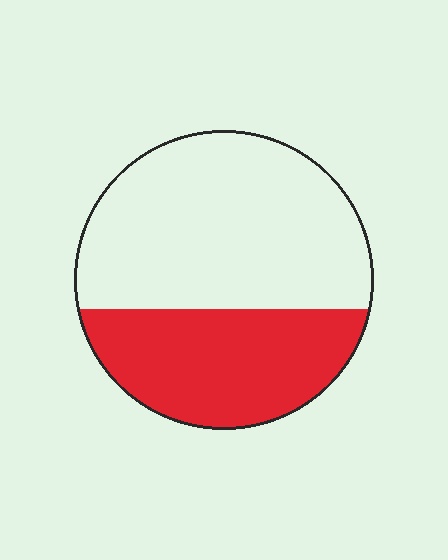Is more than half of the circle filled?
No.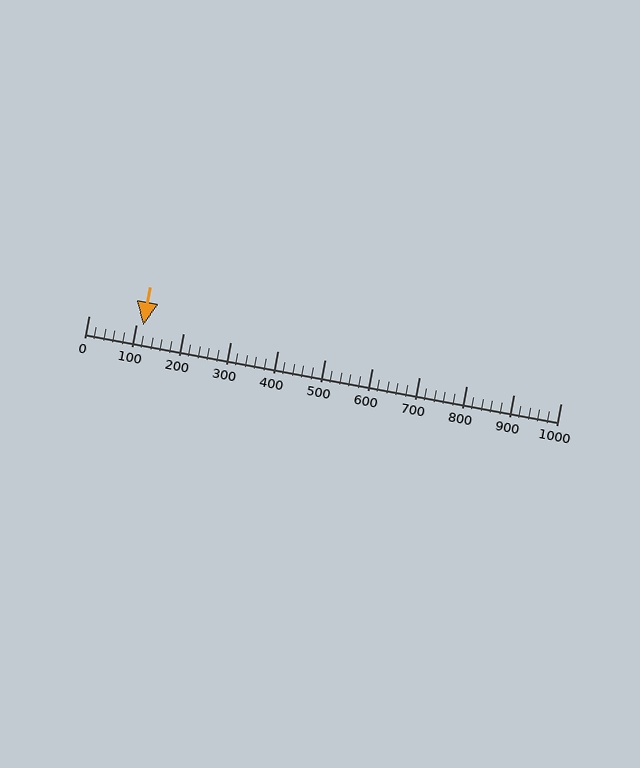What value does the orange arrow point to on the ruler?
The orange arrow points to approximately 115.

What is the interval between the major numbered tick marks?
The major tick marks are spaced 100 units apart.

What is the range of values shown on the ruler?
The ruler shows values from 0 to 1000.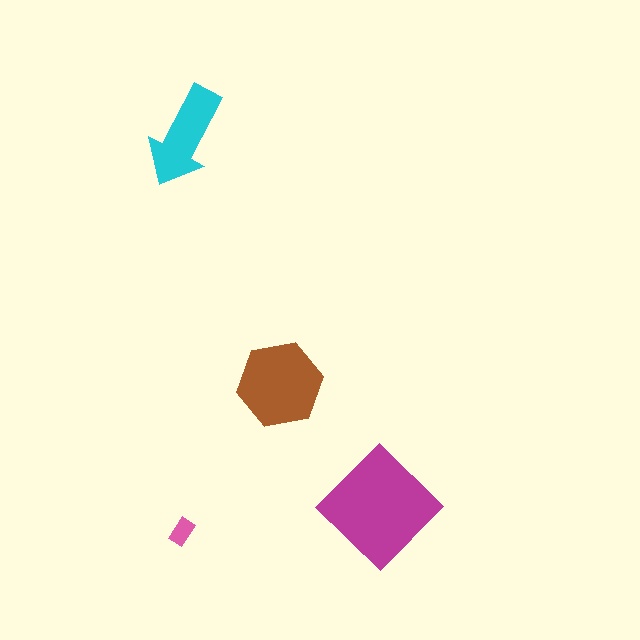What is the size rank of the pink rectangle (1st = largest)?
4th.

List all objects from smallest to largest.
The pink rectangle, the cyan arrow, the brown hexagon, the magenta diamond.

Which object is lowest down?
The pink rectangle is bottommost.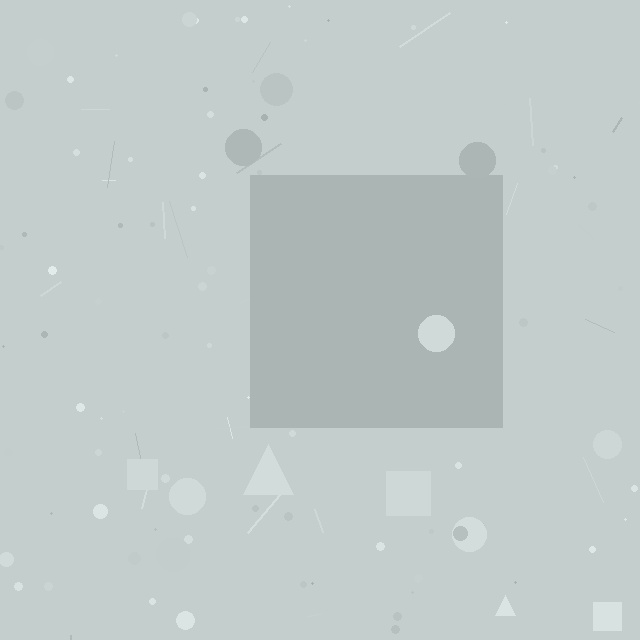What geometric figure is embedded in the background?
A square is embedded in the background.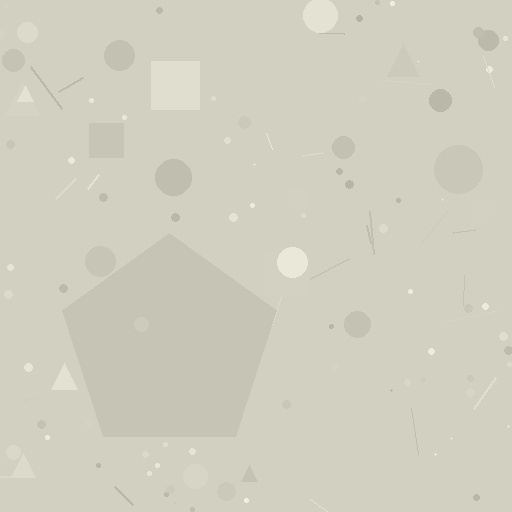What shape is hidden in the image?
A pentagon is hidden in the image.